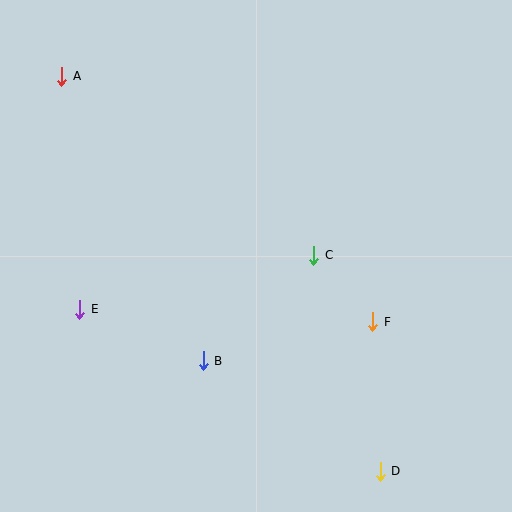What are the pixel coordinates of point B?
Point B is at (203, 361).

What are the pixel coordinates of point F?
Point F is at (373, 322).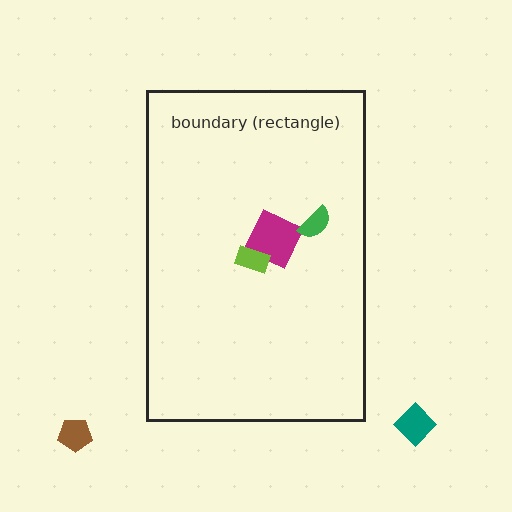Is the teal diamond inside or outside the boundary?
Outside.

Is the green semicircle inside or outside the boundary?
Inside.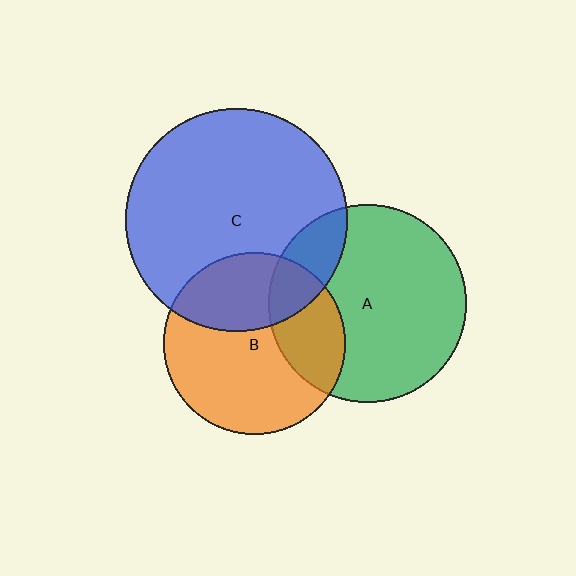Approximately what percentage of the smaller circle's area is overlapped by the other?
Approximately 25%.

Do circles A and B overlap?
Yes.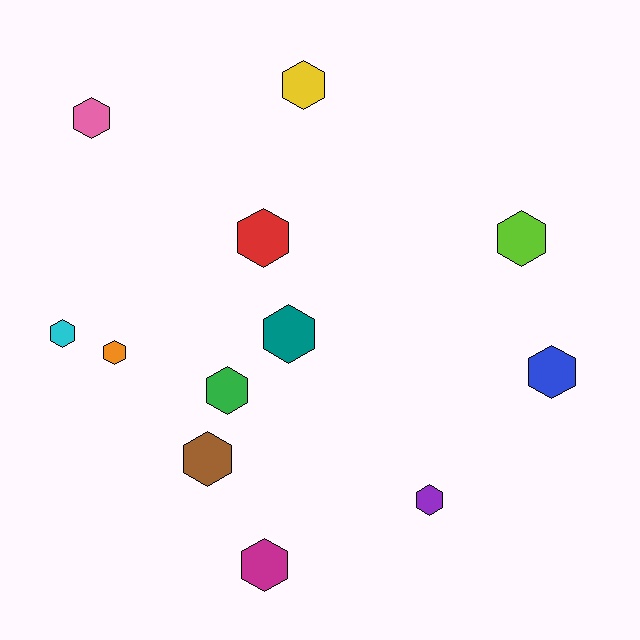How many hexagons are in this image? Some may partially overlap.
There are 12 hexagons.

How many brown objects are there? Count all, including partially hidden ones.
There is 1 brown object.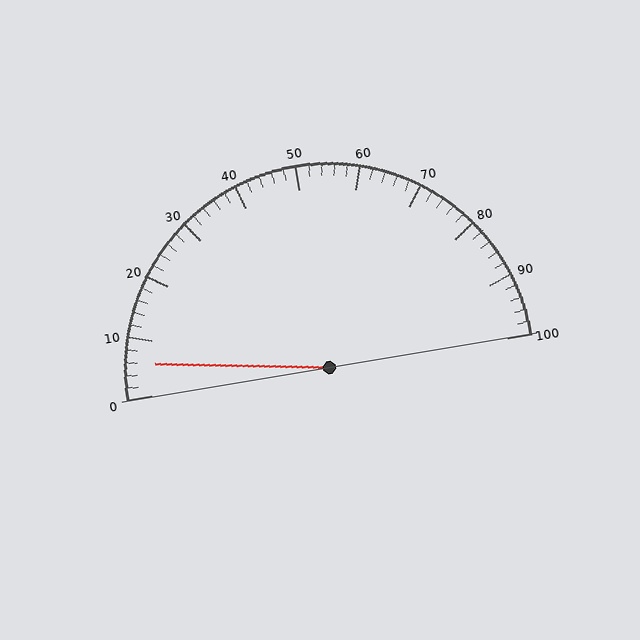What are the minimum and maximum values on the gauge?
The gauge ranges from 0 to 100.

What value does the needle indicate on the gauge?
The needle indicates approximately 6.